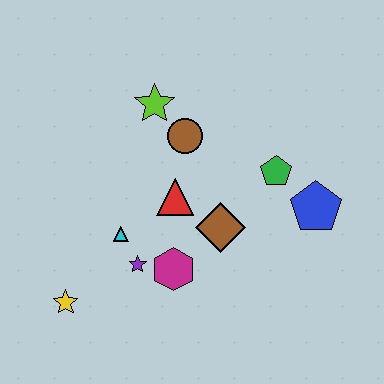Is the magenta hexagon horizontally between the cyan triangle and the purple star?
No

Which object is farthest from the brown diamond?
The yellow star is farthest from the brown diamond.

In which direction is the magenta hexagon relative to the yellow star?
The magenta hexagon is to the right of the yellow star.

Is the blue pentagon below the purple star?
No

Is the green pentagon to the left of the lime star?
No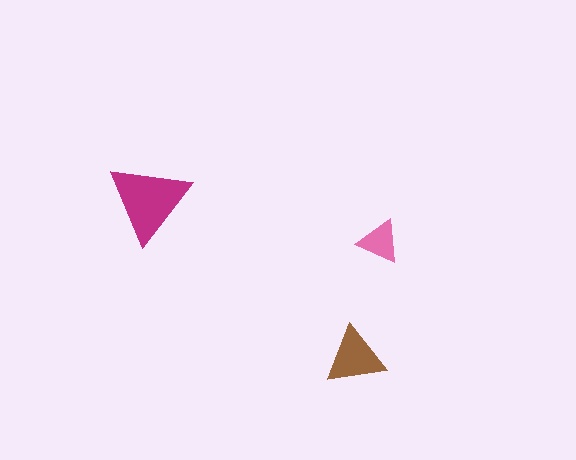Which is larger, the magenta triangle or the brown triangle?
The magenta one.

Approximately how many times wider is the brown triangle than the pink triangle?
About 1.5 times wider.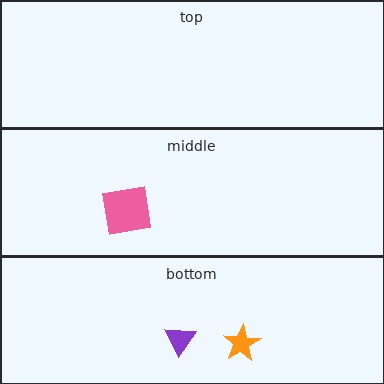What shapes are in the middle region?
The pink square.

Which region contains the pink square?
The middle region.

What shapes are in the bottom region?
The purple triangle, the orange star.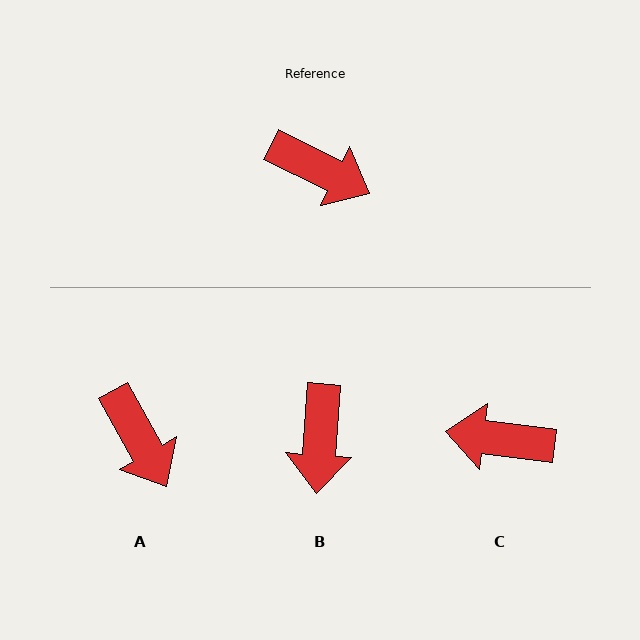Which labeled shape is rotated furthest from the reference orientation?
C, about 161 degrees away.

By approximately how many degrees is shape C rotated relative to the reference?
Approximately 161 degrees clockwise.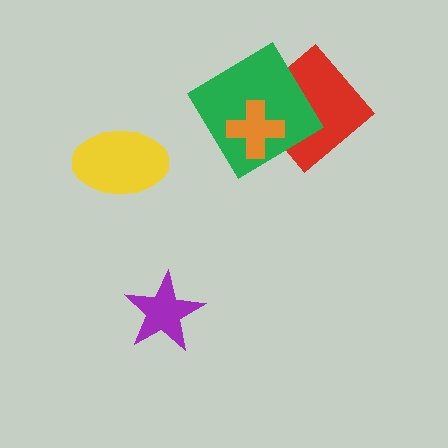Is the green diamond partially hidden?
Yes, it is partially covered by another shape.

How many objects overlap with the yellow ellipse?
0 objects overlap with the yellow ellipse.